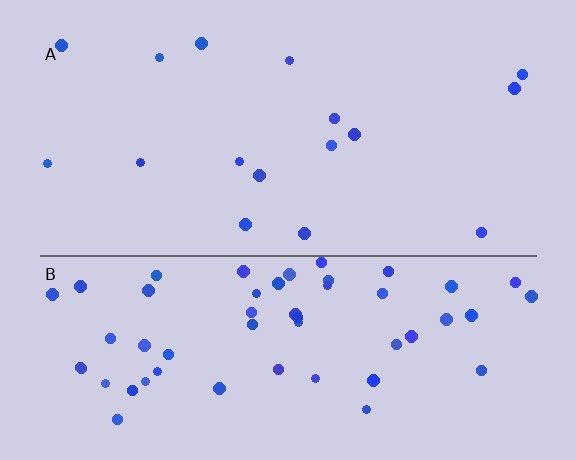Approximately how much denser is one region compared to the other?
Approximately 3.4× — region B over region A.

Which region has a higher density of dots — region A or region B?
B (the bottom).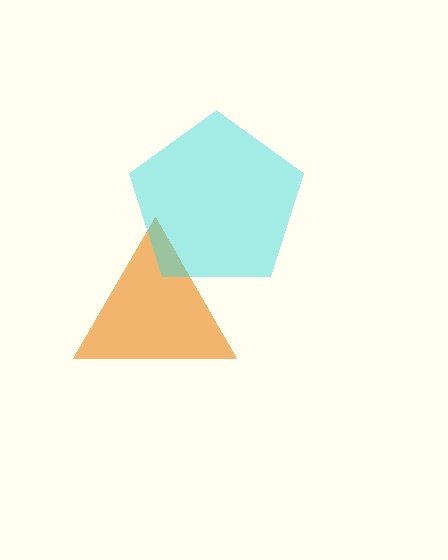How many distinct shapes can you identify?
There are 2 distinct shapes: an orange triangle, a cyan pentagon.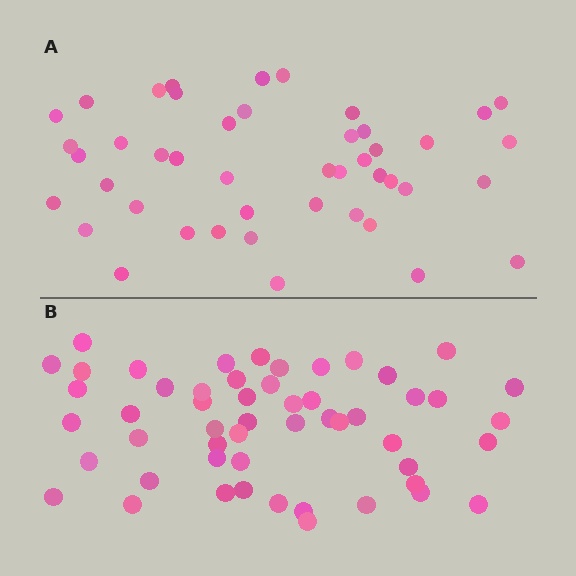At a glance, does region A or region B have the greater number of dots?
Region B (the bottom region) has more dots.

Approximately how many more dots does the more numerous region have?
Region B has roughly 8 or so more dots than region A.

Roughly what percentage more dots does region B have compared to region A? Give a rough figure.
About 20% more.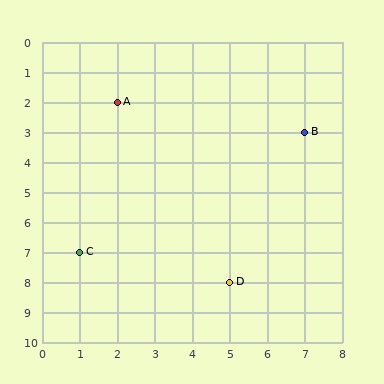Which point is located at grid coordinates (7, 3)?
Point B is at (7, 3).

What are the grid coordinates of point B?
Point B is at grid coordinates (7, 3).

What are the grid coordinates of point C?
Point C is at grid coordinates (1, 7).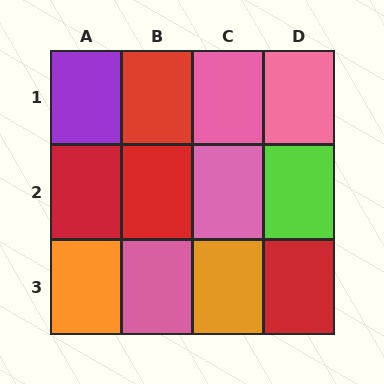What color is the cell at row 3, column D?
Red.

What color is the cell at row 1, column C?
Pink.